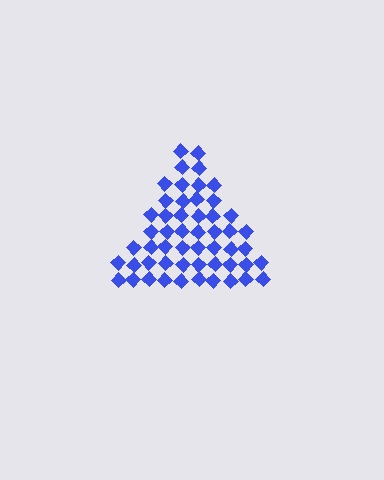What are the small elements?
The small elements are diamonds.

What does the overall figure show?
The overall figure shows a triangle.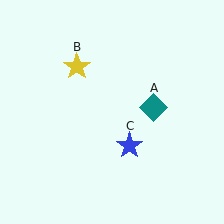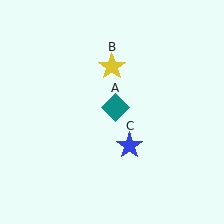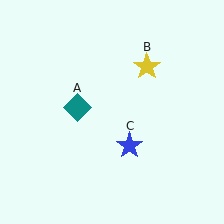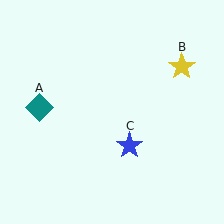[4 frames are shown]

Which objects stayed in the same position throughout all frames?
Blue star (object C) remained stationary.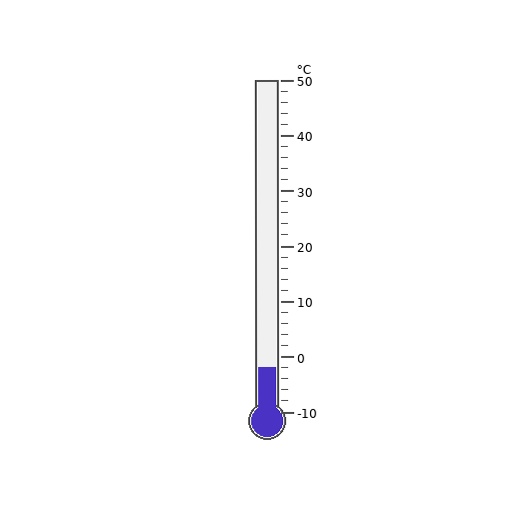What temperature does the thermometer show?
The thermometer shows approximately -2°C.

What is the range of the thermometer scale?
The thermometer scale ranges from -10°C to 50°C.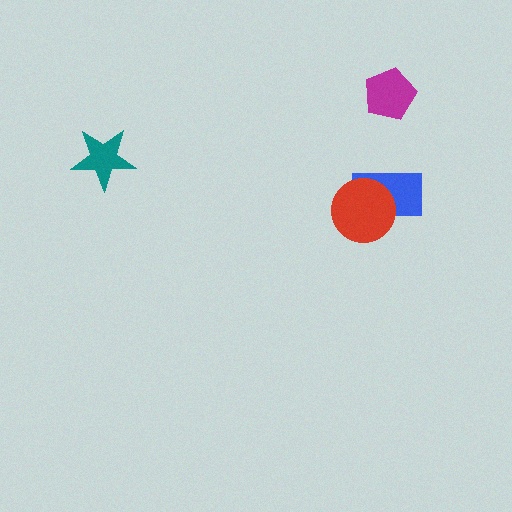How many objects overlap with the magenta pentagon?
0 objects overlap with the magenta pentagon.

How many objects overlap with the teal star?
0 objects overlap with the teal star.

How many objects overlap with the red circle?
1 object overlaps with the red circle.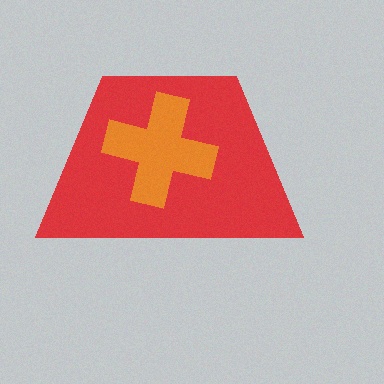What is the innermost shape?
The orange cross.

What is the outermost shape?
The red trapezoid.